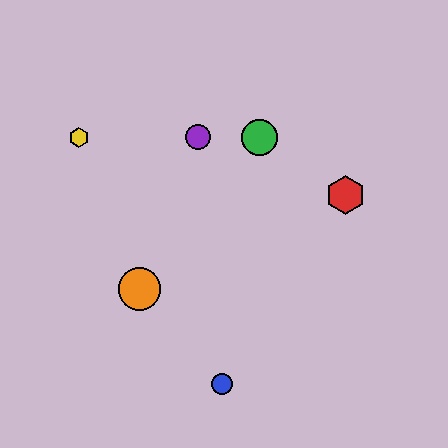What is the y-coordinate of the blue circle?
The blue circle is at y≈384.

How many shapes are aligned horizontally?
3 shapes (the green circle, the yellow hexagon, the purple circle) are aligned horizontally.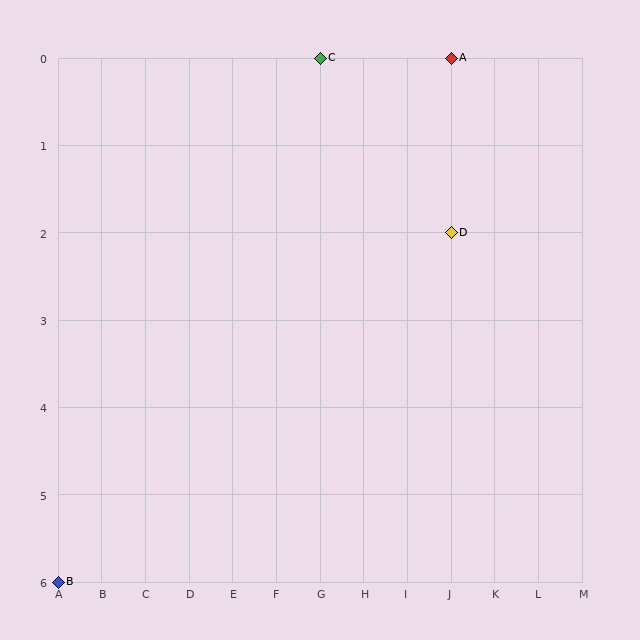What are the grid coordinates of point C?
Point C is at grid coordinates (G, 0).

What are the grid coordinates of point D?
Point D is at grid coordinates (J, 2).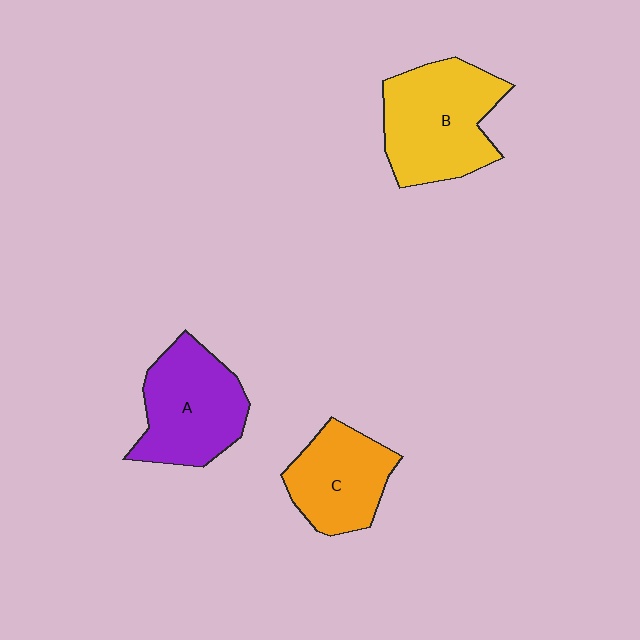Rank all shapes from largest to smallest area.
From largest to smallest: B (yellow), A (purple), C (orange).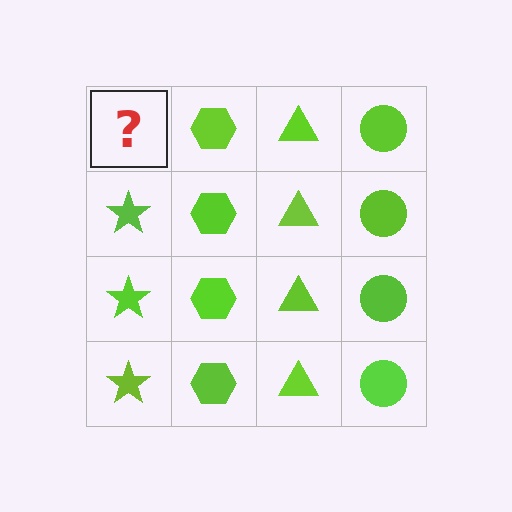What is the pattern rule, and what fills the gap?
The rule is that each column has a consistent shape. The gap should be filled with a lime star.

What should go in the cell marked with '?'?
The missing cell should contain a lime star.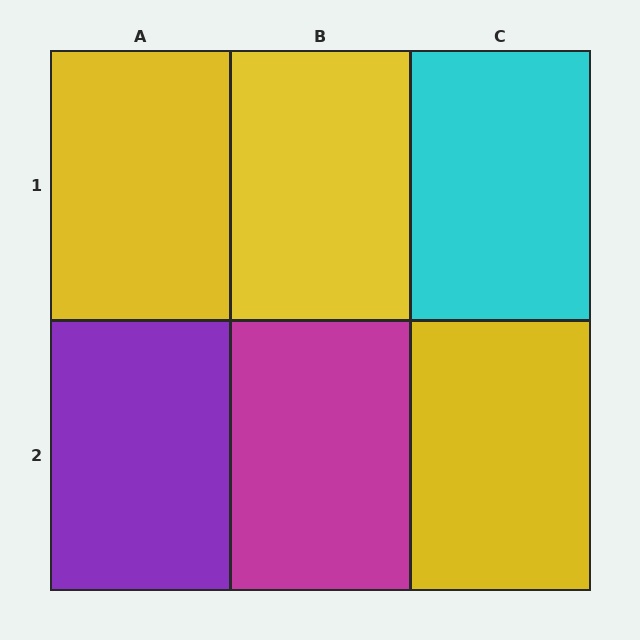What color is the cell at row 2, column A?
Purple.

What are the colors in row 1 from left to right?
Yellow, yellow, cyan.